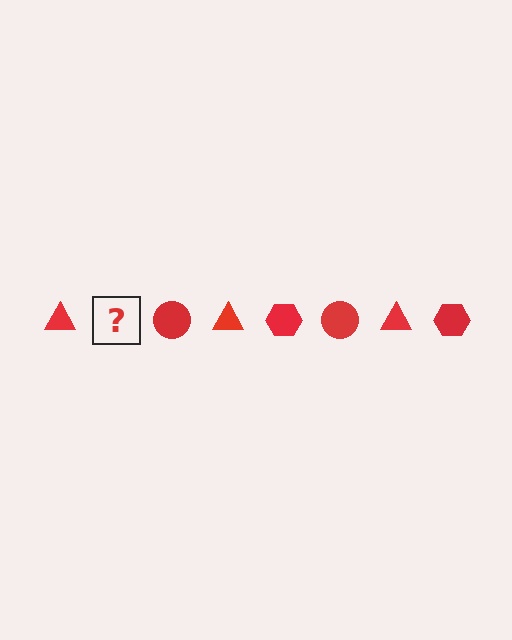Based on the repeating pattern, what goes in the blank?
The blank should be a red hexagon.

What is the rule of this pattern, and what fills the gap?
The rule is that the pattern cycles through triangle, hexagon, circle shapes in red. The gap should be filled with a red hexagon.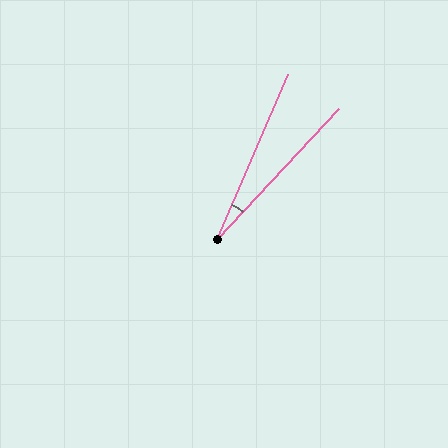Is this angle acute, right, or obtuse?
It is acute.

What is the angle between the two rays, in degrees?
Approximately 20 degrees.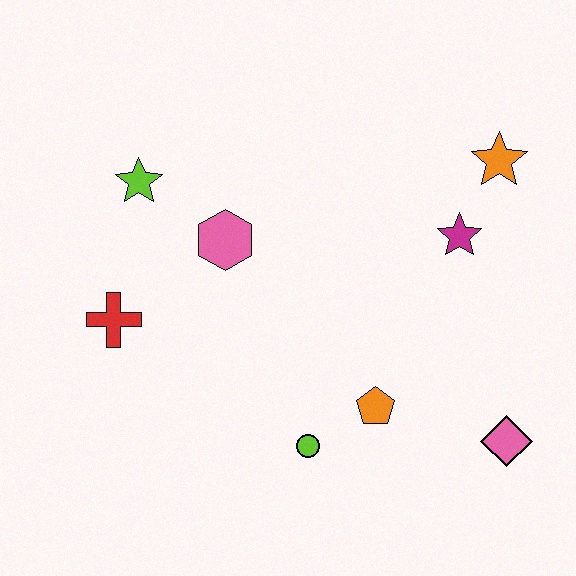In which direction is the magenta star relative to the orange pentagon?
The magenta star is above the orange pentagon.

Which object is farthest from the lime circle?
The orange star is farthest from the lime circle.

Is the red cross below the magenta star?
Yes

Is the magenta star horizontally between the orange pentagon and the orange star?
Yes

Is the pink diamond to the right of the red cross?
Yes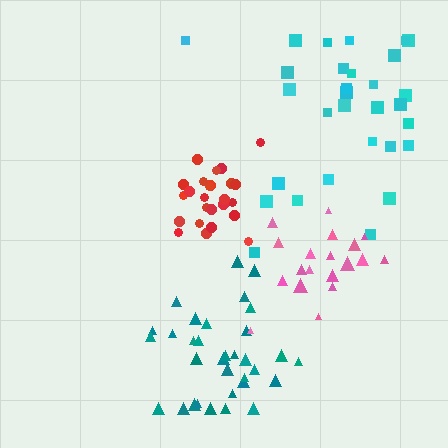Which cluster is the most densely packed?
Red.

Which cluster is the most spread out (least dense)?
Cyan.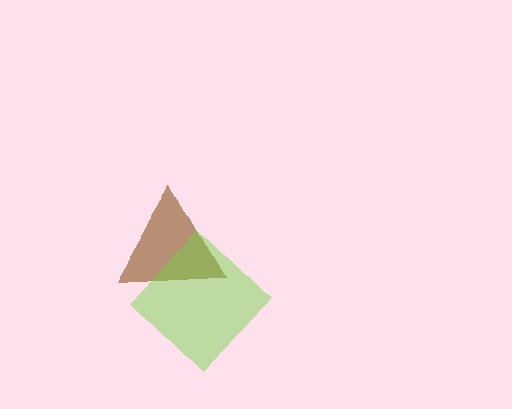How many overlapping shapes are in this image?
There are 2 overlapping shapes in the image.